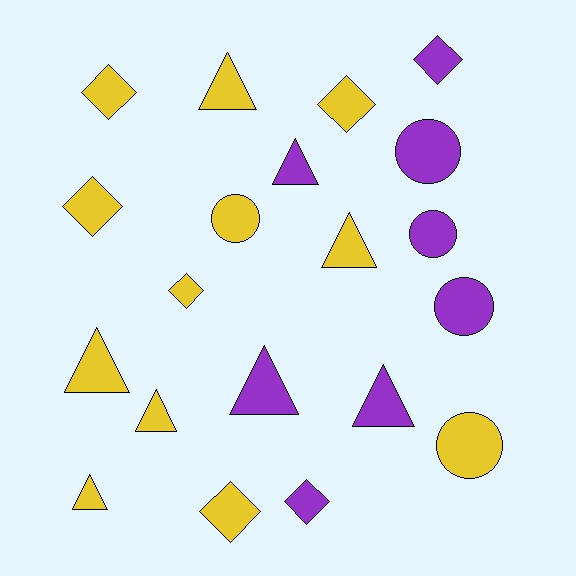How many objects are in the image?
There are 20 objects.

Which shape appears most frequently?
Triangle, with 8 objects.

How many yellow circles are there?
There are 2 yellow circles.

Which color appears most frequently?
Yellow, with 12 objects.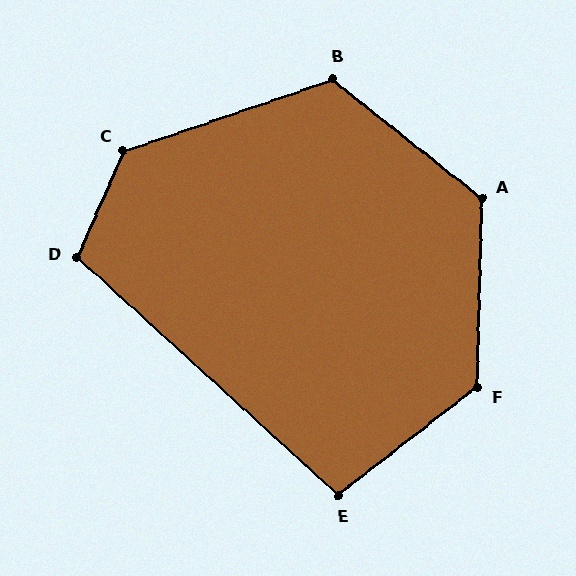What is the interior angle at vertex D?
Approximately 108 degrees (obtuse).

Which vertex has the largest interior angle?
C, at approximately 133 degrees.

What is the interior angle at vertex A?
Approximately 127 degrees (obtuse).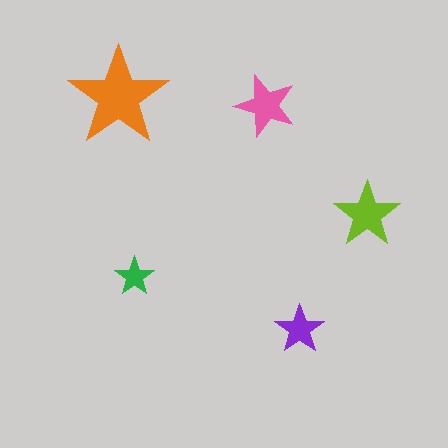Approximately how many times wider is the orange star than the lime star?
About 1.5 times wider.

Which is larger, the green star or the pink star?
The pink one.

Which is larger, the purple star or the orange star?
The orange one.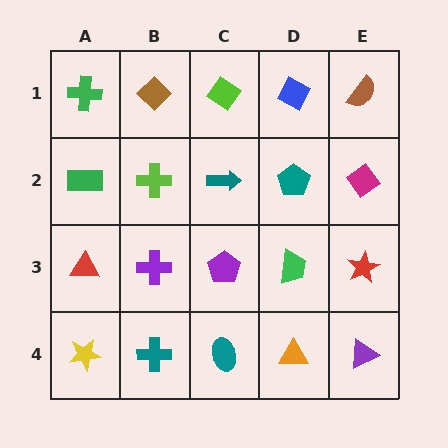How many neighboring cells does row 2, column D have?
4.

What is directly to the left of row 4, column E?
An orange triangle.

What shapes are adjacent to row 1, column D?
A teal pentagon (row 2, column D), a lime diamond (row 1, column C), a brown semicircle (row 1, column E).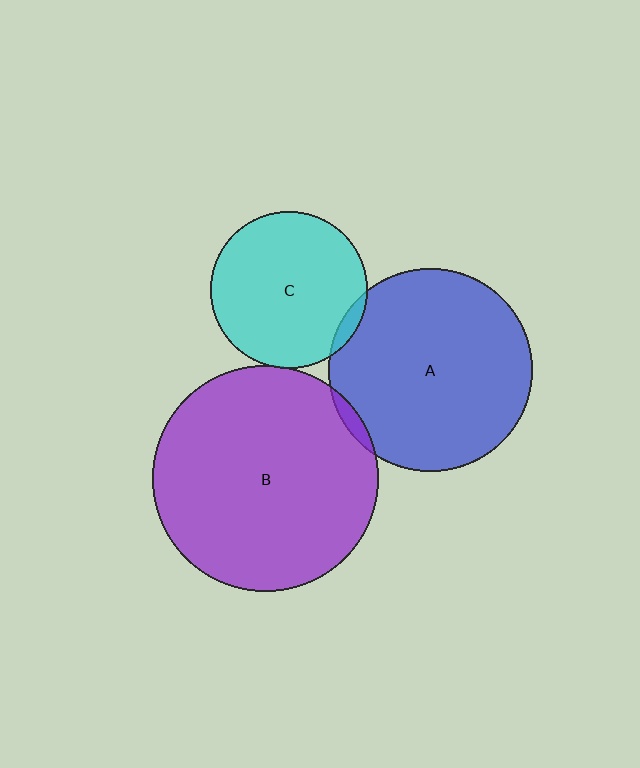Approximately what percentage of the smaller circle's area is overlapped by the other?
Approximately 5%.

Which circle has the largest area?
Circle B (purple).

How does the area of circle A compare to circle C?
Approximately 1.7 times.